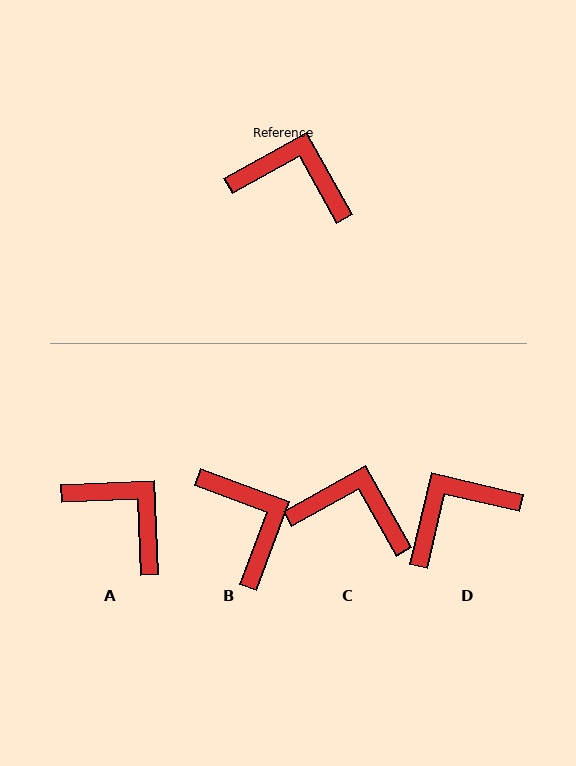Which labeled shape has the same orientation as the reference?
C.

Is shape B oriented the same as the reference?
No, it is off by about 50 degrees.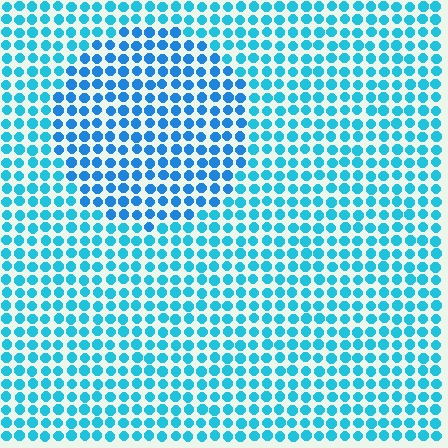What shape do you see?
I see a circle.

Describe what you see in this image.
The image is filled with small cyan elements in a uniform arrangement. A circle-shaped region is visible where the elements are tinted to a slightly different hue, forming a subtle color boundary.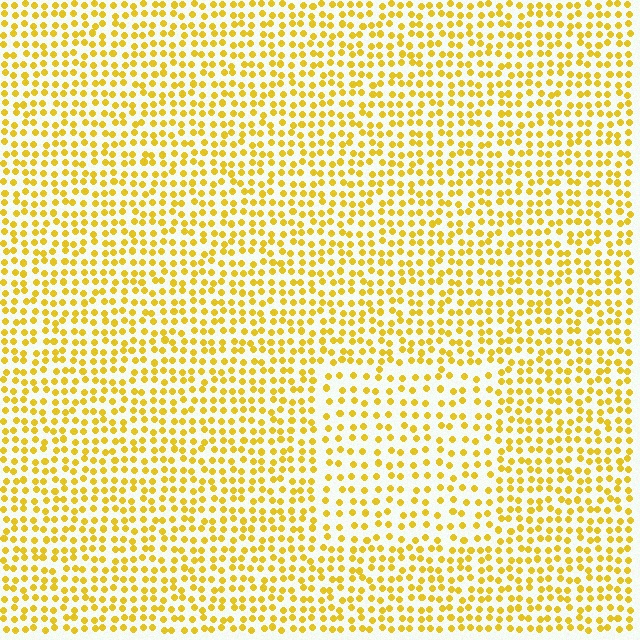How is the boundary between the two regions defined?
The boundary is defined by a change in element density (approximately 1.6x ratio). All elements are the same color, size, and shape.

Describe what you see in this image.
The image contains small yellow elements arranged at two different densities. A rectangle-shaped region is visible where the elements are less densely packed than the surrounding area.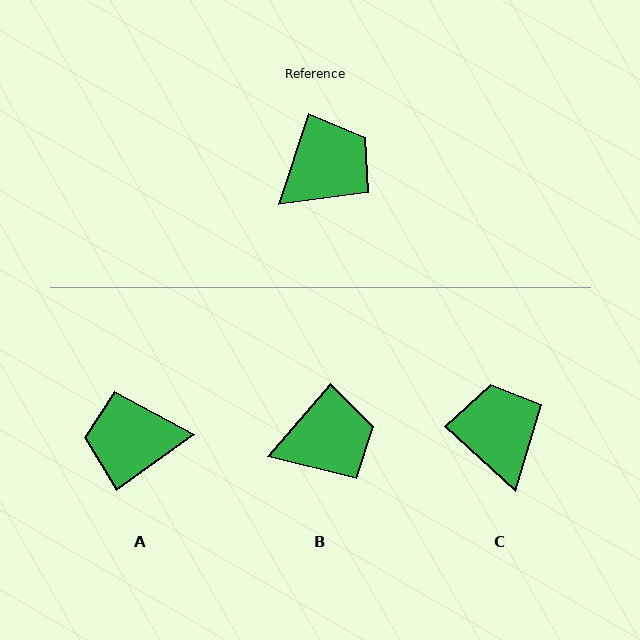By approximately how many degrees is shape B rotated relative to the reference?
Approximately 22 degrees clockwise.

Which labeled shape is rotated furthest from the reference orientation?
A, about 144 degrees away.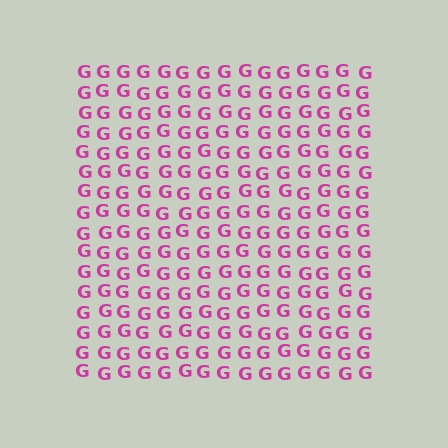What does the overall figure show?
The overall figure shows a square.